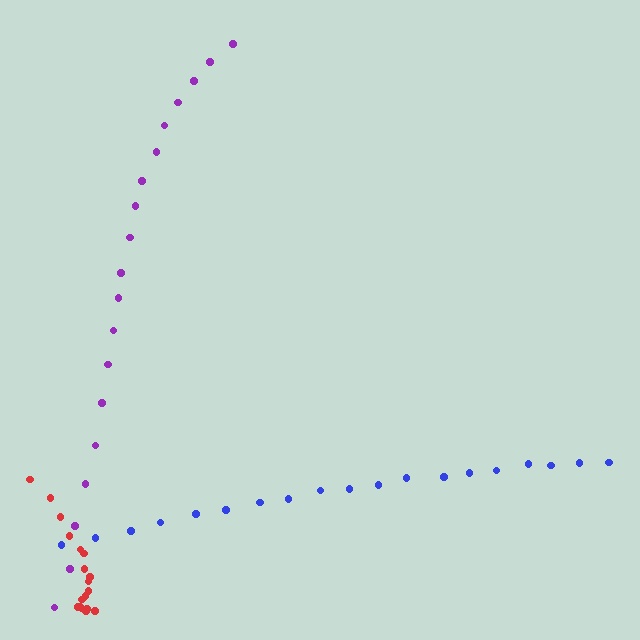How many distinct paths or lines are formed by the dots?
There are 3 distinct paths.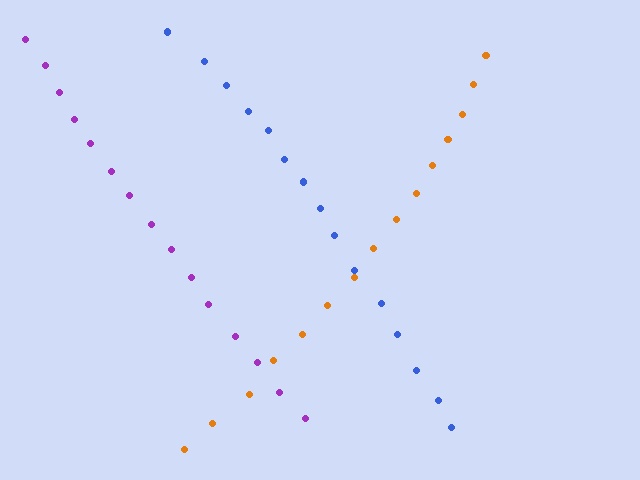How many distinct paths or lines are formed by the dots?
There are 3 distinct paths.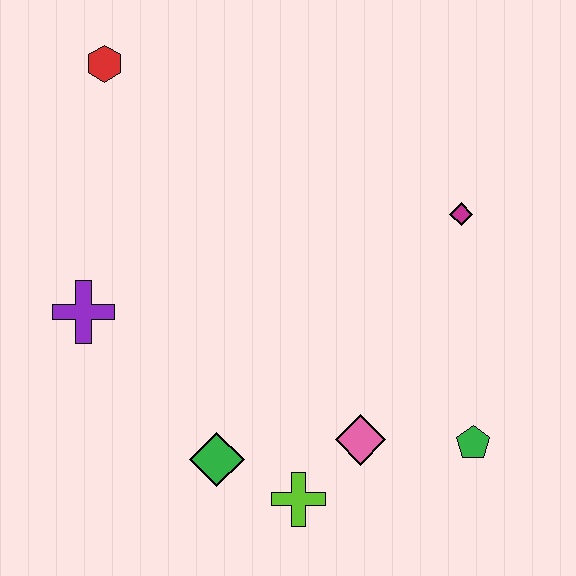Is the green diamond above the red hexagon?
No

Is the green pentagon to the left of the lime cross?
No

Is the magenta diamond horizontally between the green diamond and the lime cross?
No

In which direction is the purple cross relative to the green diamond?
The purple cross is above the green diamond.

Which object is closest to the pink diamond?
The lime cross is closest to the pink diamond.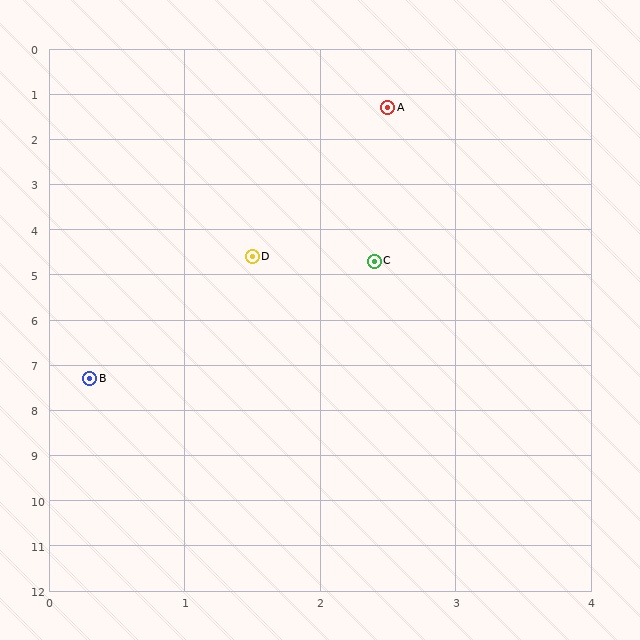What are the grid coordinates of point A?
Point A is at approximately (2.5, 1.3).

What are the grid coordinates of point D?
Point D is at approximately (1.5, 4.6).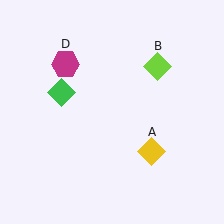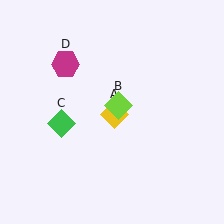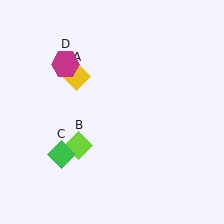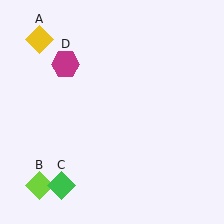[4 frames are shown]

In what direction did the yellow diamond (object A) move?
The yellow diamond (object A) moved up and to the left.